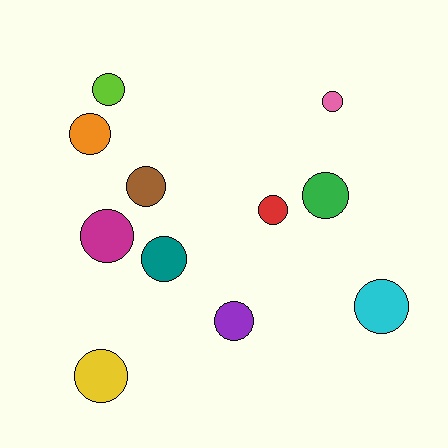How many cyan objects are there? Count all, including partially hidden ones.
There is 1 cyan object.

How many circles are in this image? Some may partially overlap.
There are 11 circles.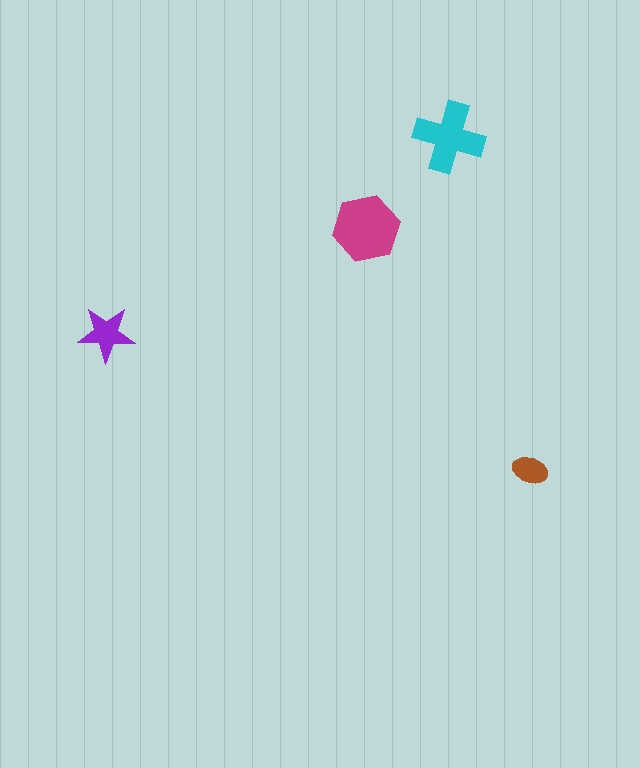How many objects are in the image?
There are 4 objects in the image.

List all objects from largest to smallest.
The magenta hexagon, the cyan cross, the purple star, the brown ellipse.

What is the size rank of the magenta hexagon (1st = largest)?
1st.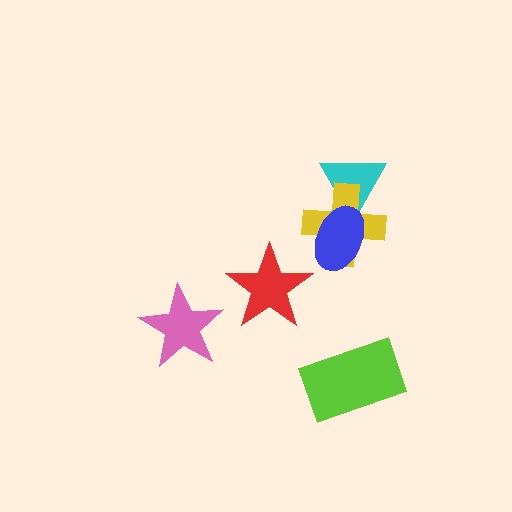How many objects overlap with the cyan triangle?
2 objects overlap with the cyan triangle.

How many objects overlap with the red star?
0 objects overlap with the red star.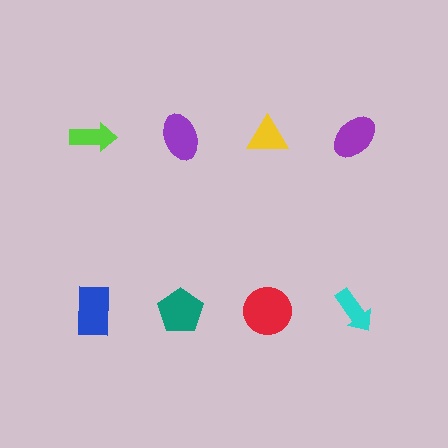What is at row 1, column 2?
A purple ellipse.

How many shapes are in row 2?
4 shapes.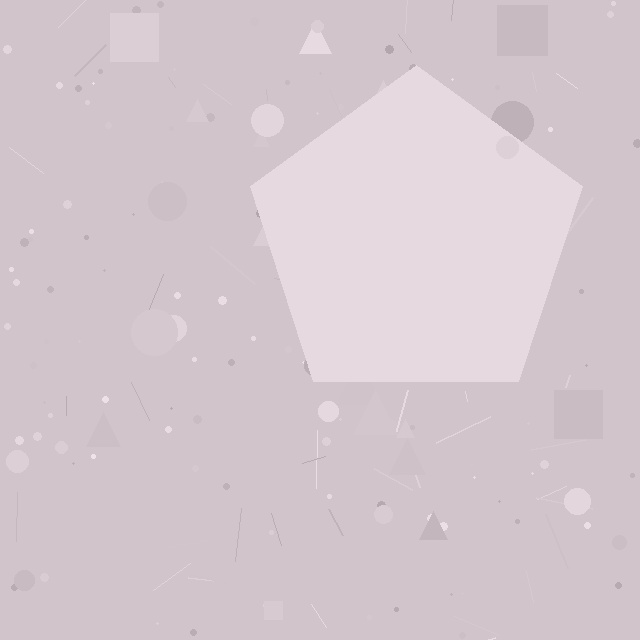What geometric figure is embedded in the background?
A pentagon is embedded in the background.